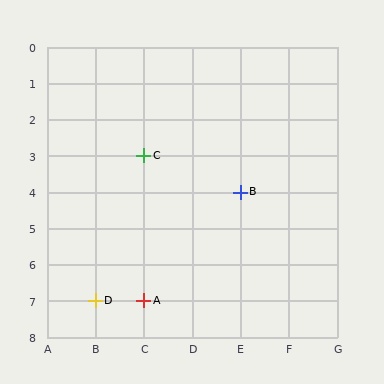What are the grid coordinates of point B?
Point B is at grid coordinates (E, 4).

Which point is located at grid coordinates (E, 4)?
Point B is at (E, 4).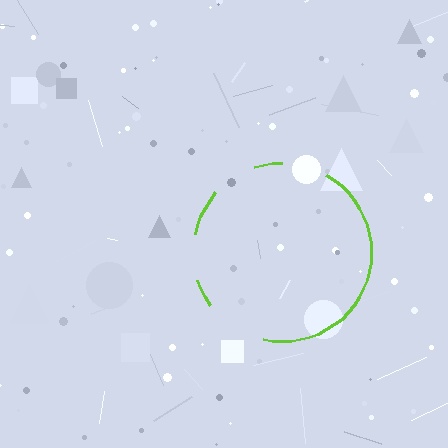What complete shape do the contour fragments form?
The contour fragments form a circle.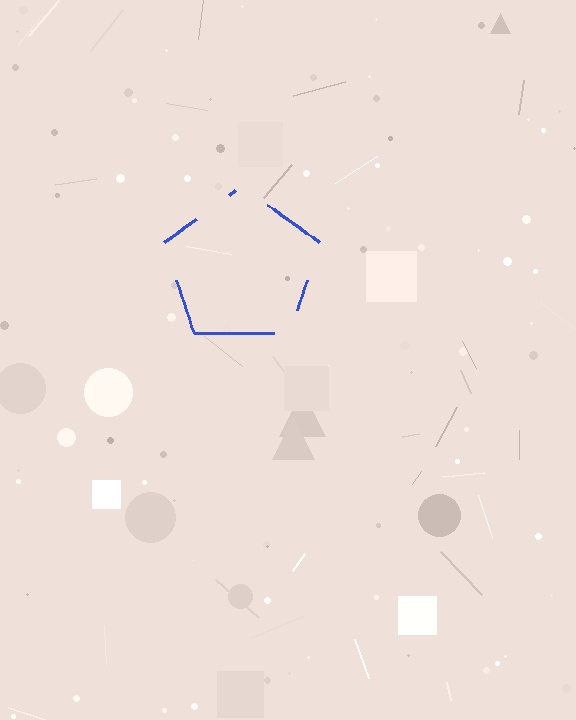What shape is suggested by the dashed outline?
The dashed outline suggests a pentagon.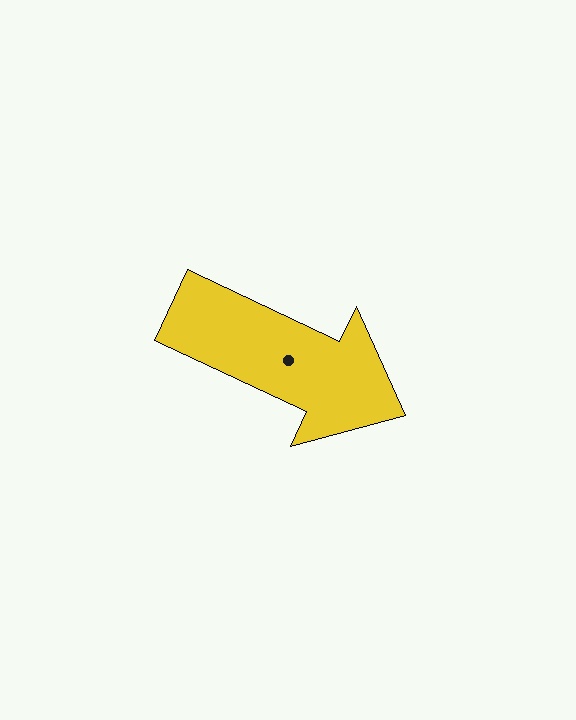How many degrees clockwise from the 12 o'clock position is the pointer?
Approximately 115 degrees.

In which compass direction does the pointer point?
Southeast.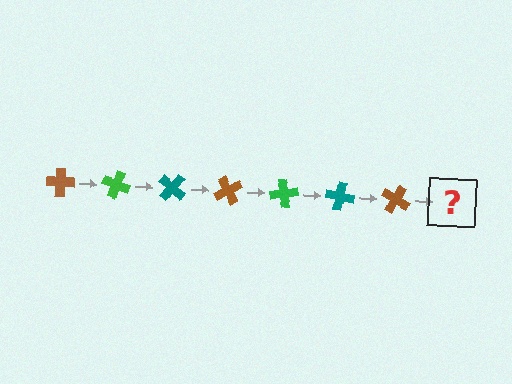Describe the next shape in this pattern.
It should be a green cross, rotated 140 degrees from the start.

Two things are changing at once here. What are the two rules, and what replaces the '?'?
The two rules are that it rotates 20 degrees each step and the color cycles through brown, green, and teal. The '?' should be a green cross, rotated 140 degrees from the start.